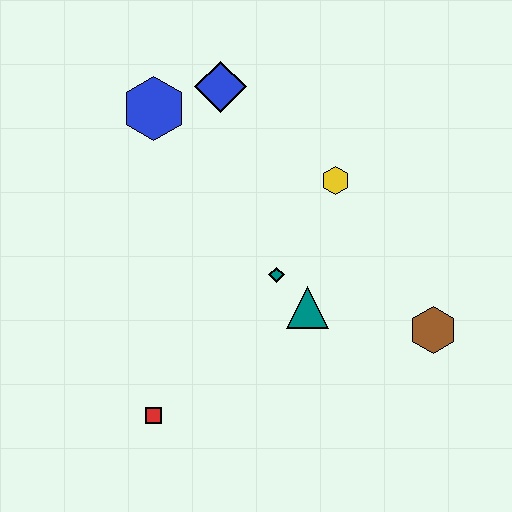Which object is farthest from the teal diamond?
The blue hexagon is farthest from the teal diamond.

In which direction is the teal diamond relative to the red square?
The teal diamond is above the red square.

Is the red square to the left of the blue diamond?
Yes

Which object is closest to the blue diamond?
The blue hexagon is closest to the blue diamond.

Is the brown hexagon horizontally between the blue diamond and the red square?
No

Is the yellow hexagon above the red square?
Yes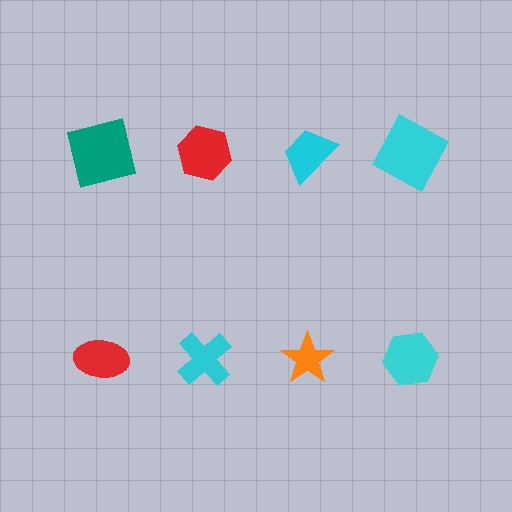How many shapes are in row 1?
4 shapes.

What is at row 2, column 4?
A cyan hexagon.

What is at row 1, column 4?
A cyan square.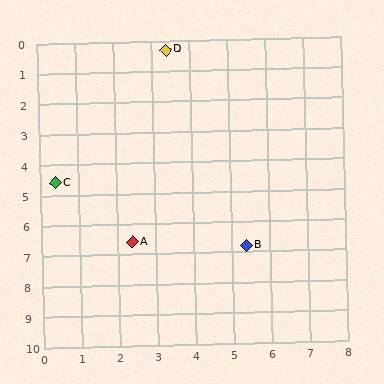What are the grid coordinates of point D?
Point D is at approximately (3.4, 0.3).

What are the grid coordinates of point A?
Point A is at approximately (2.4, 6.6).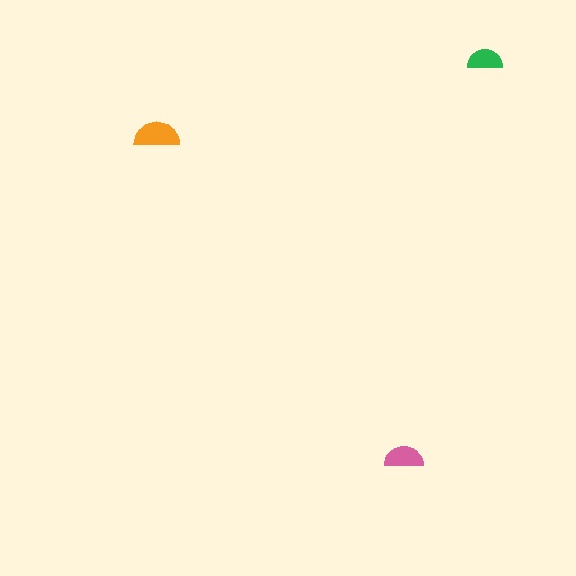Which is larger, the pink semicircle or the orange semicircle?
The orange one.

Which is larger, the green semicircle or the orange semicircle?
The orange one.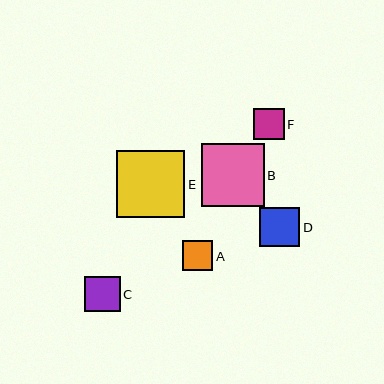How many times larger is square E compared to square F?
Square E is approximately 2.2 times the size of square F.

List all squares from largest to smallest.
From largest to smallest: E, B, D, C, F, A.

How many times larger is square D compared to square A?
Square D is approximately 1.3 times the size of square A.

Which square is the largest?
Square E is the largest with a size of approximately 68 pixels.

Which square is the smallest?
Square A is the smallest with a size of approximately 30 pixels.